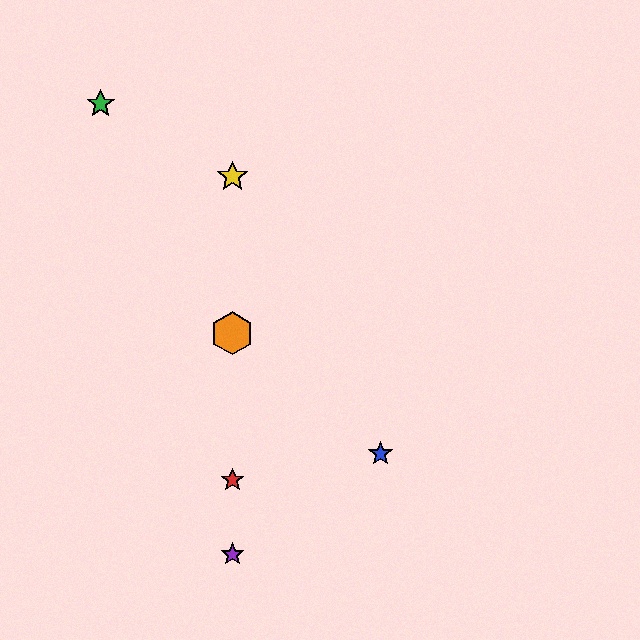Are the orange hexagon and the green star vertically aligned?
No, the orange hexagon is at x≈232 and the green star is at x≈101.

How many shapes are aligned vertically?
4 shapes (the red star, the yellow star, the purple star, the orange hexagon) are aligned vertically.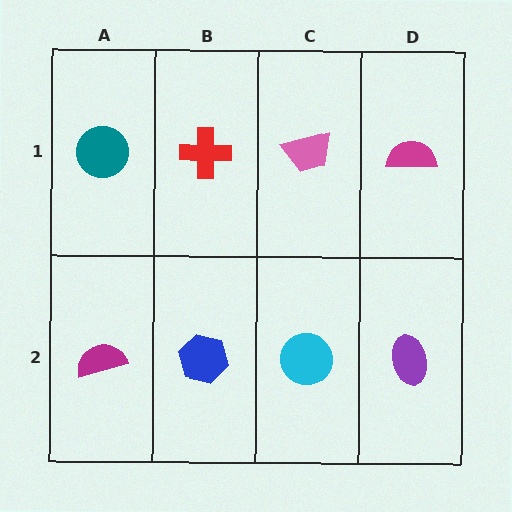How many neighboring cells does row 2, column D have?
2.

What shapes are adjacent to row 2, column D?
A magenta semicircle (row 1, column D), a cyan circle (row 2, column C).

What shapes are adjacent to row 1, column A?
A magenta semicircle (row 2, column A), a red cross (row 1, column B).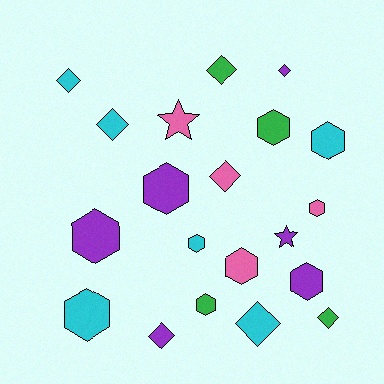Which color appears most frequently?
Cyan, with 6 objects.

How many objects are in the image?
There are 20 objects.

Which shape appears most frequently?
Hexagon, with 10 objects.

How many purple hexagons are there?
There are 3 purple hexagons.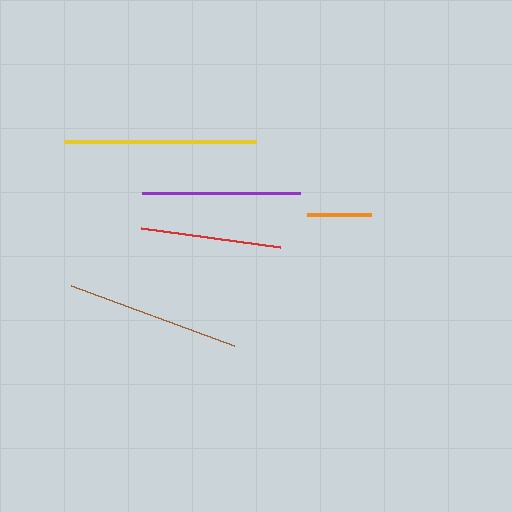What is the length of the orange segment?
The orange segment is approximately 64 pixels long.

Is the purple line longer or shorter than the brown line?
The brown line is longer than the purple line.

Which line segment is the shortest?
The orange line is the shortest at approximately 64 pixels.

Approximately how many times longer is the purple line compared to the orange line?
The purple line is approximately 2.5 times the length of the orange line.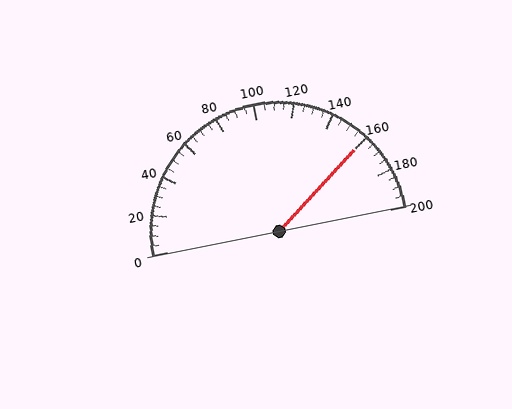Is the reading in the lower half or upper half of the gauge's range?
The reading is in the upper half of the range (0 to 200).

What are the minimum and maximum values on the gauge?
The gauge ranges from 0 to 200.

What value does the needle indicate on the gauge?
The needle indicates approximately 160.